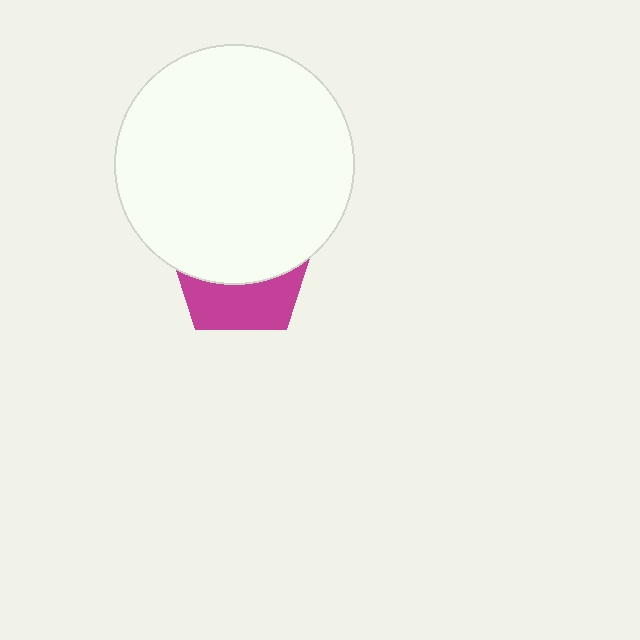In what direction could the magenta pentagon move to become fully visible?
The magenta pentagon could move down. That would shift it out from behind the white circle entirely.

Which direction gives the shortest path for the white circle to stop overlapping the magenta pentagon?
Moving up gives the shortest separation.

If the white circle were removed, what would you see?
You would see the complete magenta pentagon.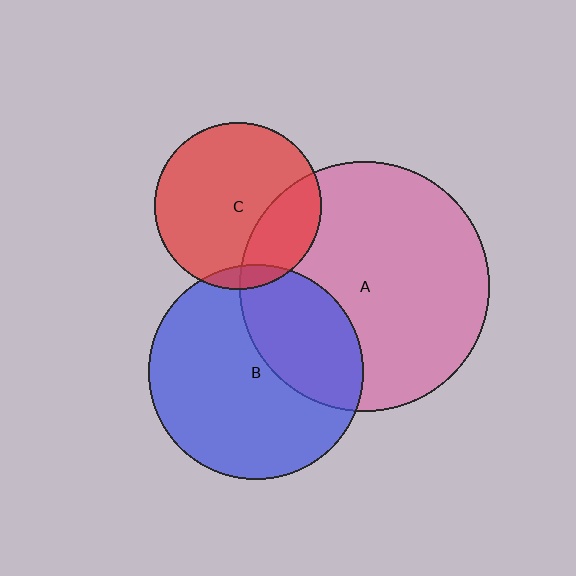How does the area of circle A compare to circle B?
Approximately 1.4 times.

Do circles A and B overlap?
Yes.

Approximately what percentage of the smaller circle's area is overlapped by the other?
Approximately 35%.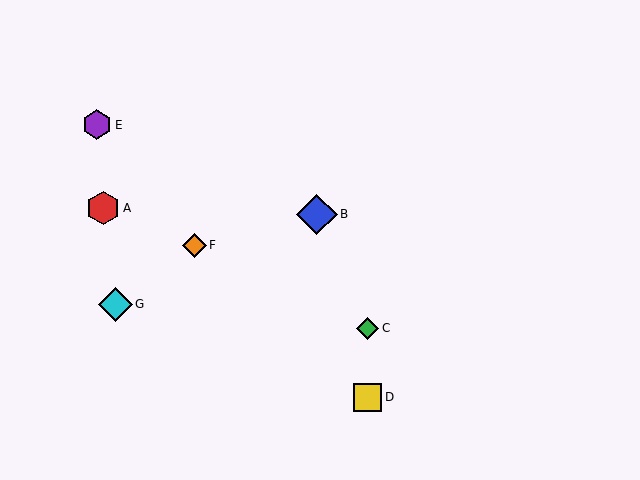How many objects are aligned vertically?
2 objects (C, D) are aligned vertically.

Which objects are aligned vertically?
Objects C, D are aligned vertically.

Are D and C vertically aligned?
Yes, both are at x≈368.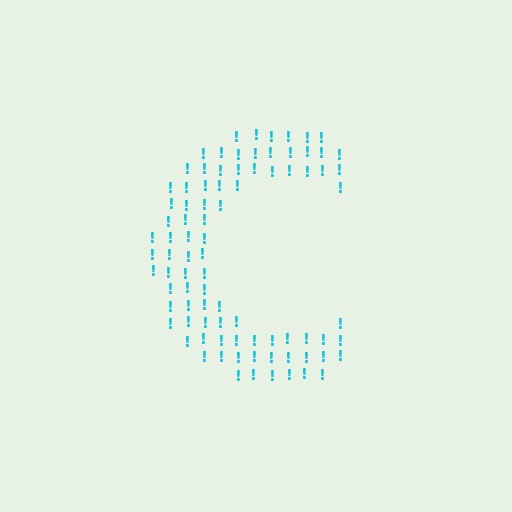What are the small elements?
The small elements are exclamation marks.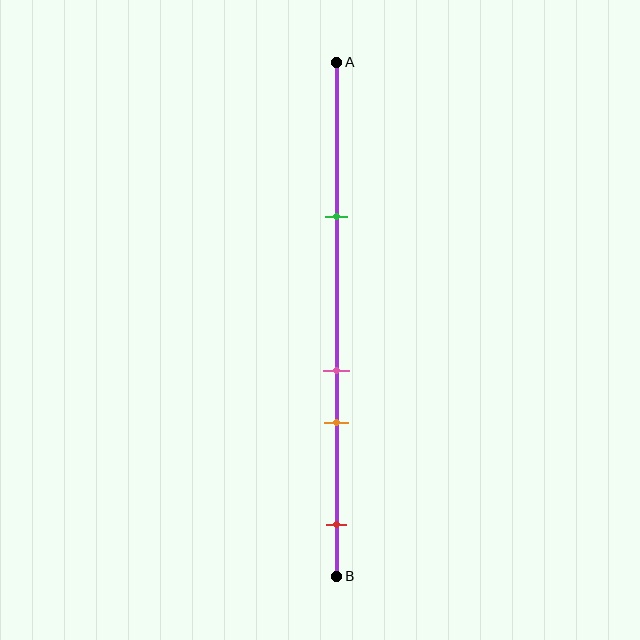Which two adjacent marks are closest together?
The pink and orange marks are the closest adjacent pair.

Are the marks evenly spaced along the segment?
No, the marks are not evenly spaced.